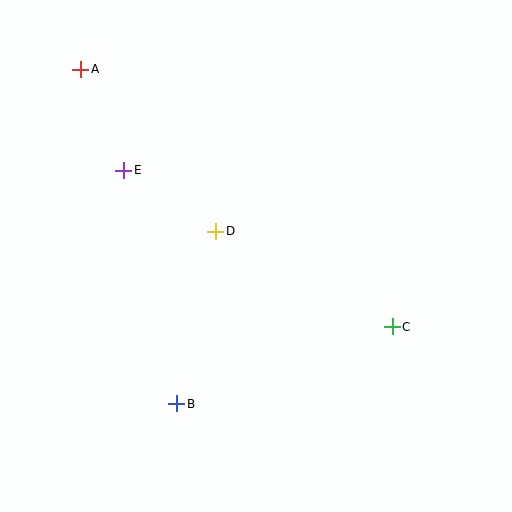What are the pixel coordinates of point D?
Point D is at (216, 231).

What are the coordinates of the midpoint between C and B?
The midpoint between C and B is at (284, 365).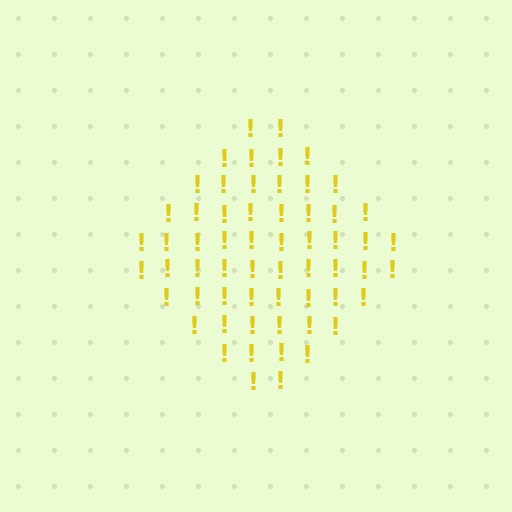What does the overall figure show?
The overall figure shows a diamond.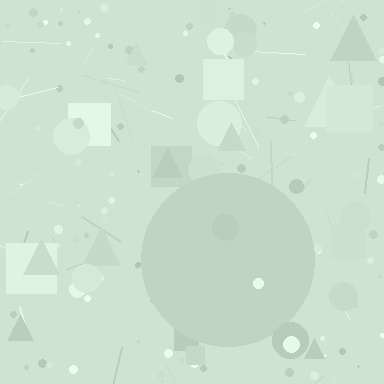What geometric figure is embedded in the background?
A circle is embedded in the background.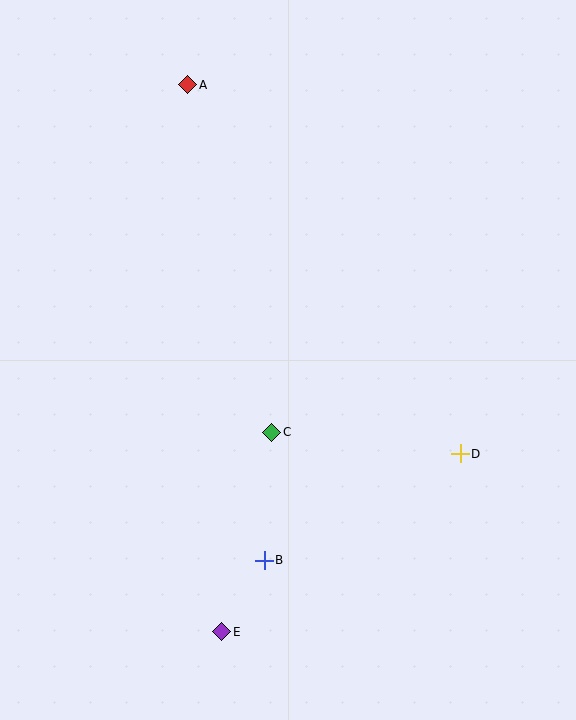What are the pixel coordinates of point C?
Point C is at (272, 432).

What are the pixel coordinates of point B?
Point B is at (264, 560).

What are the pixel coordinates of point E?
Point E is at (222, 632).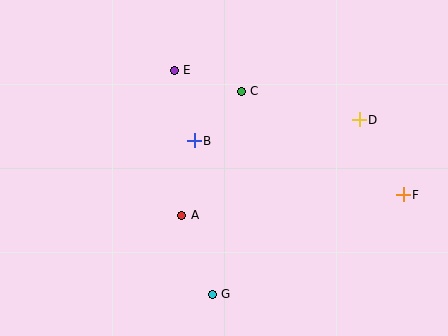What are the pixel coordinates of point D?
Point D is at (359, 120).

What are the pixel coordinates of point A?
Point A is at (182, 215).